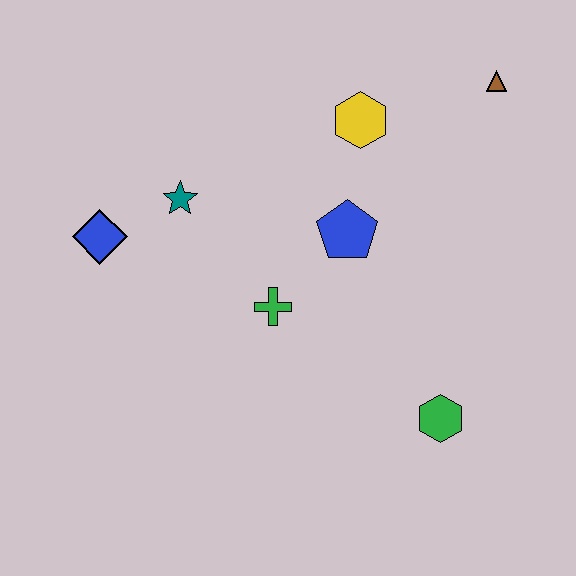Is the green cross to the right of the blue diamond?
Yes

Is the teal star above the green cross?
Yes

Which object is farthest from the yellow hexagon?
The green hexagon is farthest from the yellow hexagon.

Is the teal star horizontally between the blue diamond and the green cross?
Yes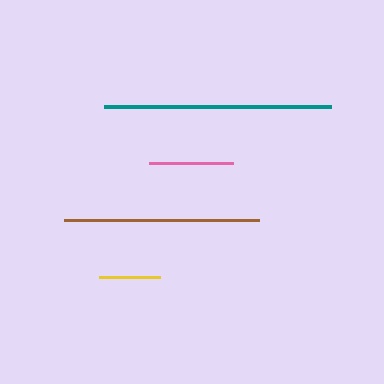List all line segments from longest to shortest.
From longest to shortest: teal, brown, pink, yellow.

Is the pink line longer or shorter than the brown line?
The brown line is longer than the pink line.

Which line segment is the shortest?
The yellow line is the shortest at approximately 61 pixels.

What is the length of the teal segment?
The teal segment is approximately 227 pixels long.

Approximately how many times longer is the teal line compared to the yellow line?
The teal line is approximately 3.7 times the length of the yellow line.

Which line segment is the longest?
The teal line is the longest at approximately 227 pixels.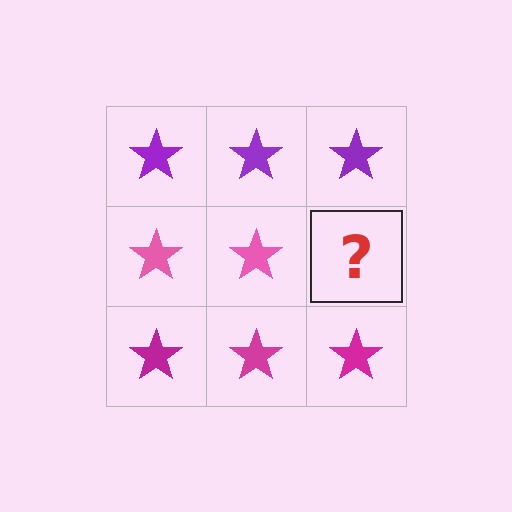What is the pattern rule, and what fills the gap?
The rule is that each row has a consistent color. The gap should be filled with a pink star.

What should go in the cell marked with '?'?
The missing cell should contain a pink star.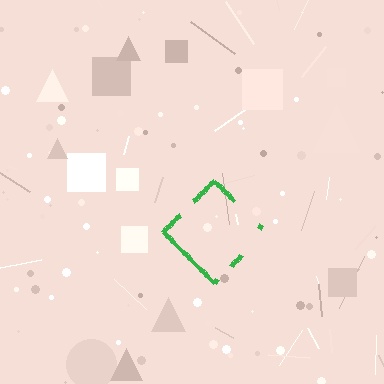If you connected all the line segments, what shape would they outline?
They would outline a diamond.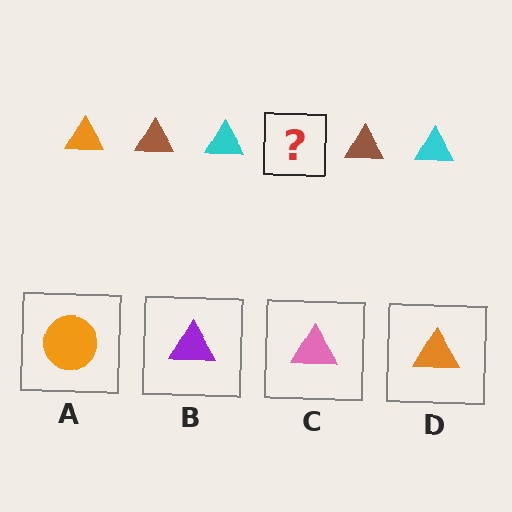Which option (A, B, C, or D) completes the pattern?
D.